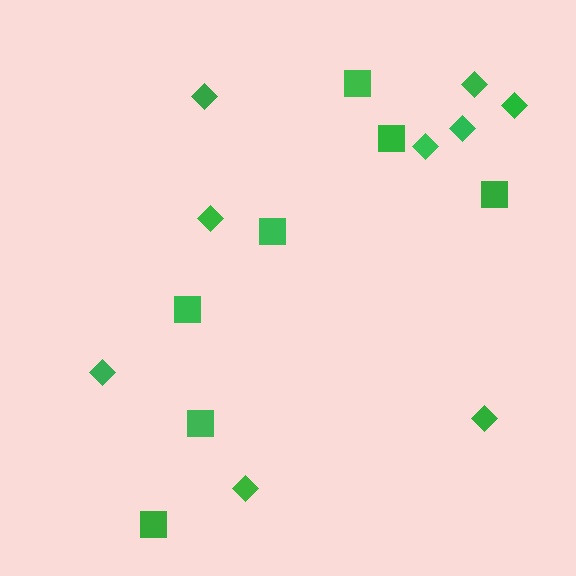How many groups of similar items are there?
There are 2 groups: one group of diamonds (9) and one group of squares (7).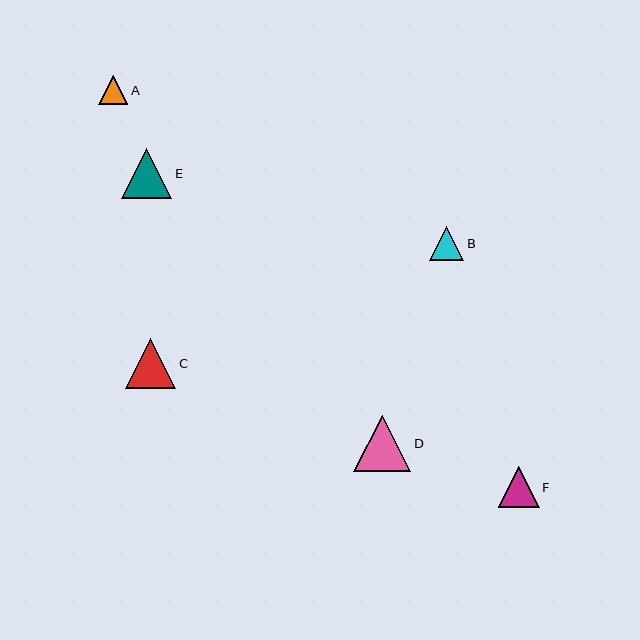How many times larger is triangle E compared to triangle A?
Triangle E is approximately 1.7 times the size of triangle A.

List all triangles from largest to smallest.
From largest to smallest: D, C, E, F, B, A.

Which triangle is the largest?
Triangle D is the largest with a size of approximately 57 pixels.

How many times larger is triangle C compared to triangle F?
Triangle C is approximately 1.2 times the size of triangle F.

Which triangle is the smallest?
Triangle A is the smallest with a size of approximately 29 pixels.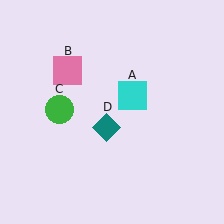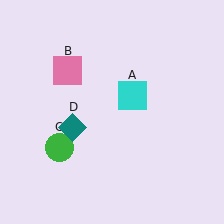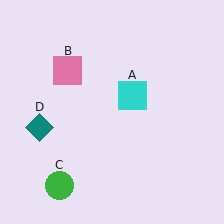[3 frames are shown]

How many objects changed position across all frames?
2 objects changed position: green circle (object C), teal diamond (object D).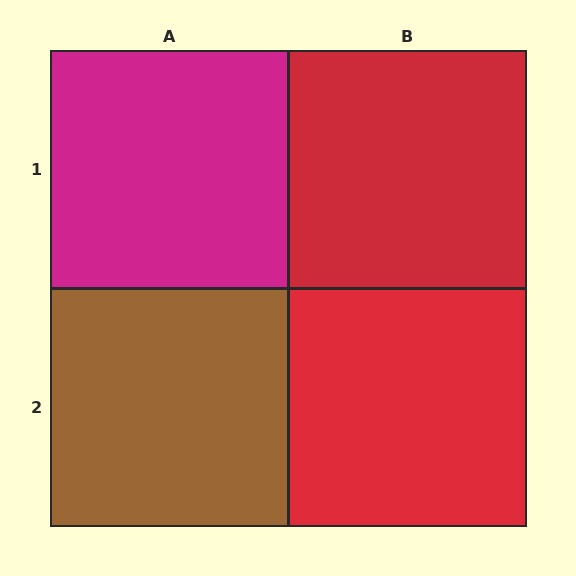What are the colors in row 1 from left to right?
Magenta, red.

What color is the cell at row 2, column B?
Red.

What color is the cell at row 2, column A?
Brown.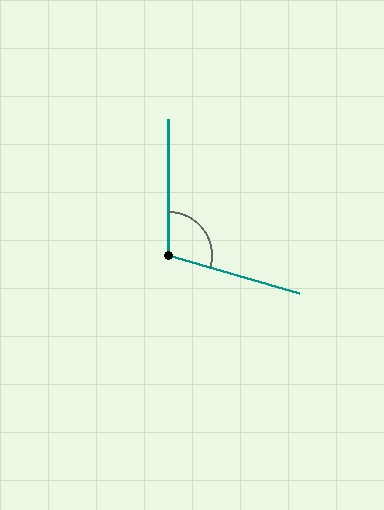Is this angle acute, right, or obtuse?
It is obtuse.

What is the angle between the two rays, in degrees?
Approximately 106 degrees.